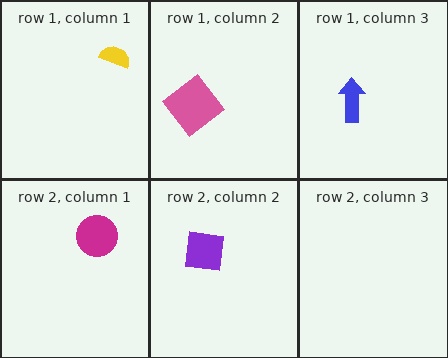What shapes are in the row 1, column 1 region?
The yellow semicircle.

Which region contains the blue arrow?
The row 1, column 3 region.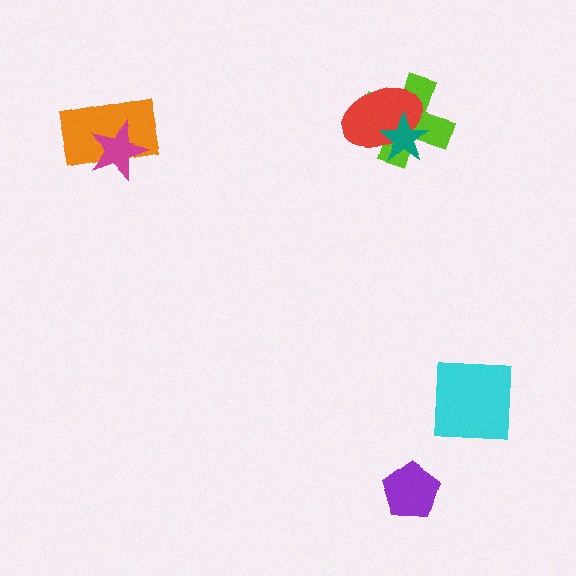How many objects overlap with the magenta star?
1 object overlaps with the magenta star.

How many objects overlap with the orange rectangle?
1 object overlaps with the orange rectangle.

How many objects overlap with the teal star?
2 objects overlap with the teal star.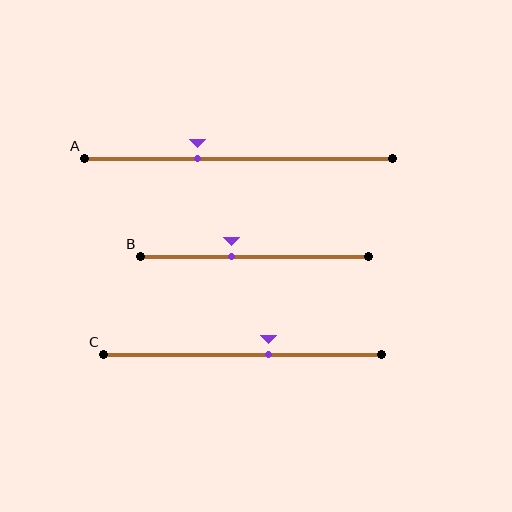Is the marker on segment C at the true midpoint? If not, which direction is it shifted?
No, the marker on segment C is shifted to the right by about 9% of the segment length.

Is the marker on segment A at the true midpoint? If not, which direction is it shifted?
No, the marker on segment A is shifted to the left by about 13% of the segment length.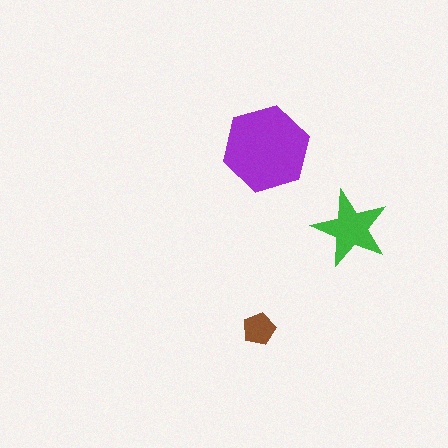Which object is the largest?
The purple hexagon.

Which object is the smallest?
The brown pentagon.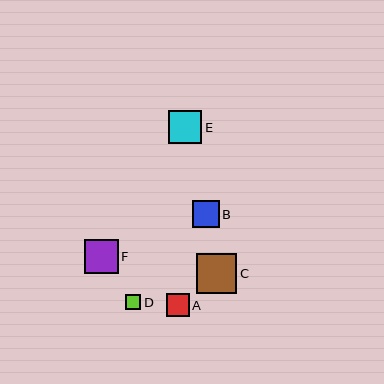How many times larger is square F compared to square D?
Square F is approximately 2.2 times the size of square D.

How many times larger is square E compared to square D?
Square E is approximately 2.2 times the size of square D.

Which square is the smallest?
Square D is the smallest with a size of approximately 15 pixels.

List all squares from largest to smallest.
From largest to smallest: C, F, E, B, A, D.